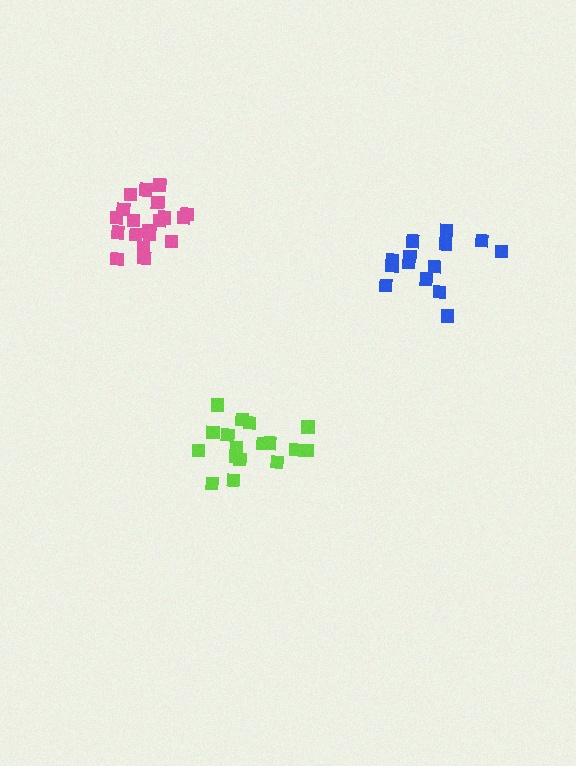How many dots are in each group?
Group 1: 19 dots, Group 2: 14 dots, Group 3: 18 dots (51 total).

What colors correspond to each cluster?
The clusters are colored: pink, blue, lime.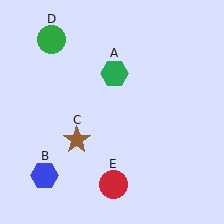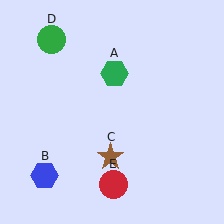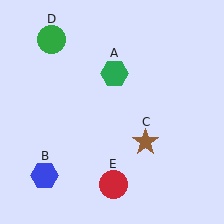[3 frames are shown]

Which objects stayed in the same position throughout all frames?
Green hexagon (object A) and blue hexagon (object B) and green circle (object D) and red circle (object E) remained stationary.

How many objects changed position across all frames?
1 object changed position: brown star (object C).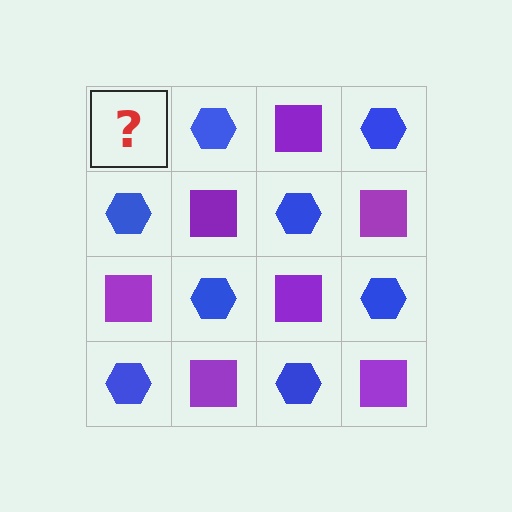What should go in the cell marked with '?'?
The missing cell should contain a purple square.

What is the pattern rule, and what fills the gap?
The rule is that it alternates purple square and blue hexagon in a checkerboard pattern. The gap should be filled with a purple square.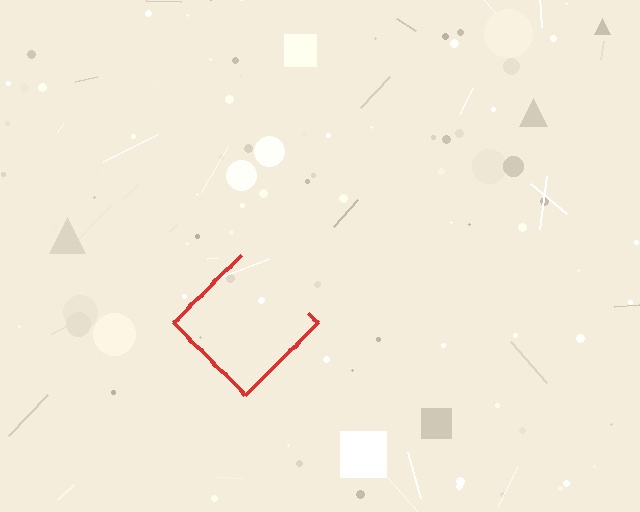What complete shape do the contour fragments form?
The contour fragments form a diamond.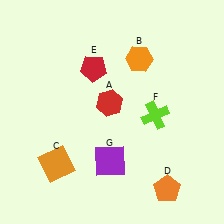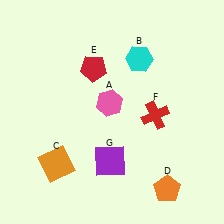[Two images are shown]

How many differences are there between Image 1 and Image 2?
There are 3 differences between the two images.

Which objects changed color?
A changed from red to pink. B changed from orange to cyan. F changed from lime to red.